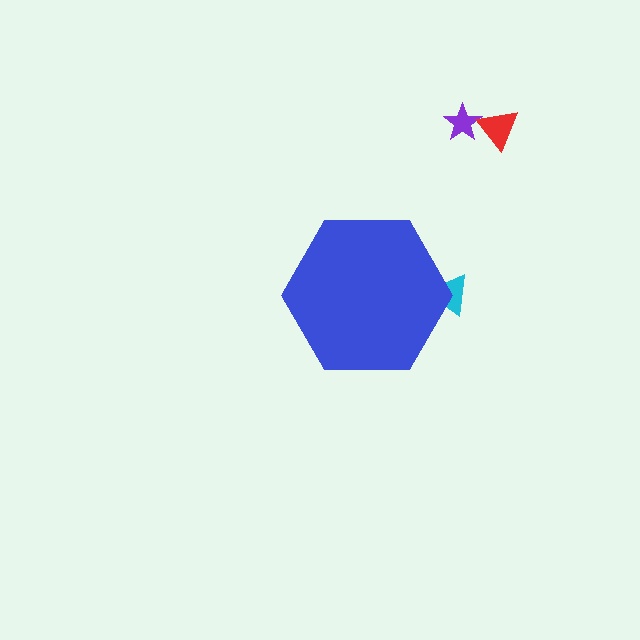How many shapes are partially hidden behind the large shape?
1 shape is partially hidden.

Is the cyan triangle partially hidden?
Yes, the cyan triangle is partially hidden behind the blue hexagon.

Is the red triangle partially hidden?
No, the red triangle is fully visible.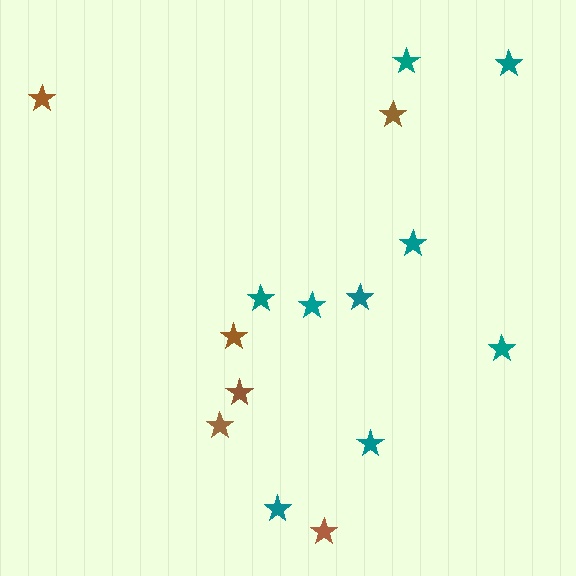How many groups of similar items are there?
There are 2 groups: one group of teal stars (9) and one group of brown stars (6).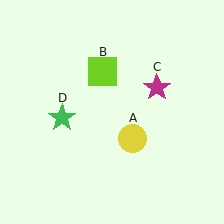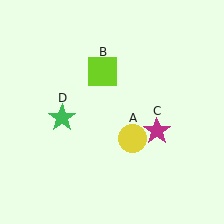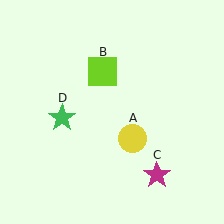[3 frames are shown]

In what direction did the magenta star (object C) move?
The magenta star (object C) moved down.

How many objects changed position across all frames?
1 object changed position: magenta star (object C).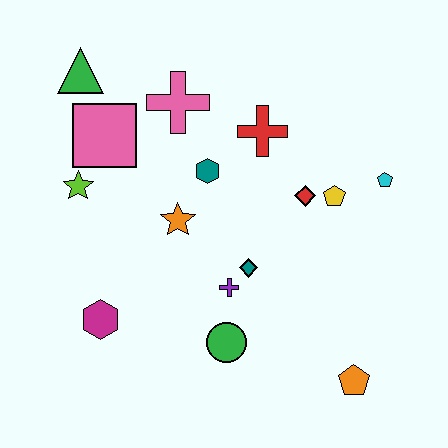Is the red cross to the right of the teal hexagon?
Yes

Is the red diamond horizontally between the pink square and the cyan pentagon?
Yes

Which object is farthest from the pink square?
The orange pentagon is farthest from the pink square.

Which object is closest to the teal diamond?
The purple cross is closest to the teal diamond.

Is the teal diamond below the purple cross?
No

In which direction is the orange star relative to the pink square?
The orange star is below the pink square.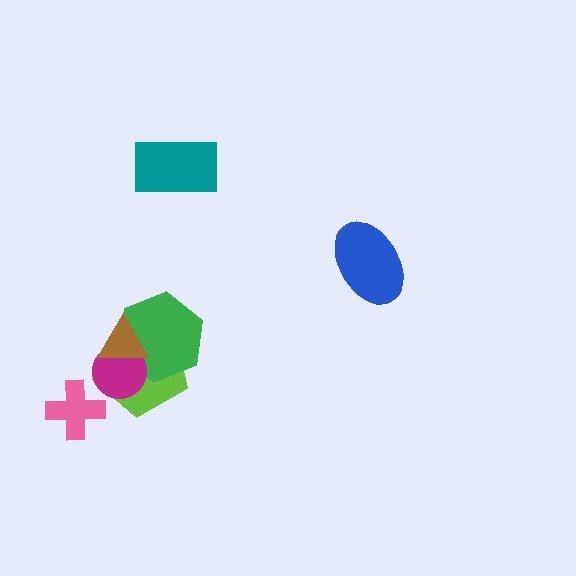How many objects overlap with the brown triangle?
3 objects overlap with the brown triangle.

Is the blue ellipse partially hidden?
No, no other shape covers it.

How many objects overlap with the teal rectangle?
0 objects overlap with the teal rectangle.